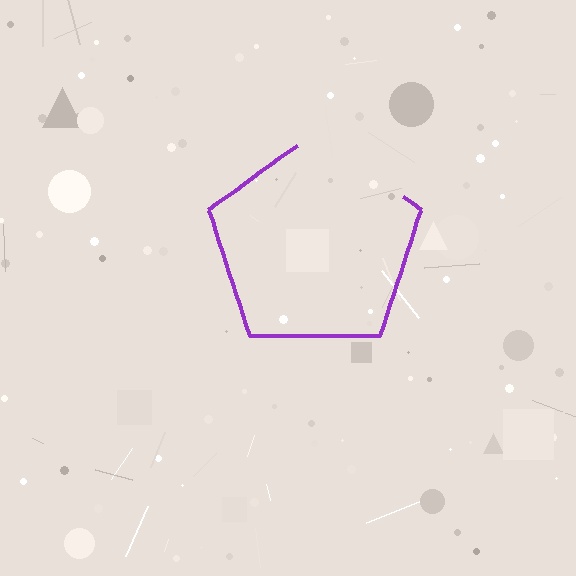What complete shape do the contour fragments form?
The contour fragments form a pentagon.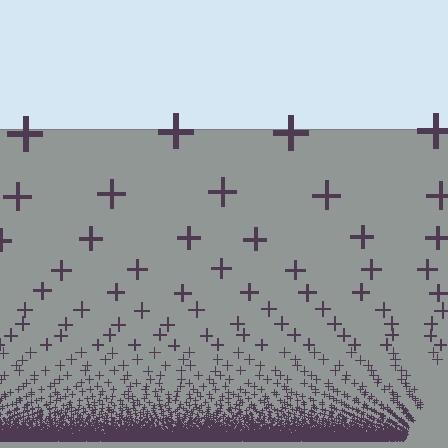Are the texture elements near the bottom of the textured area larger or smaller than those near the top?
Smaller. The gradient is inverted — elements near the bottom are smaller and denser.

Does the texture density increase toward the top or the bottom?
Density increases toward the bottom.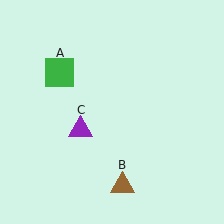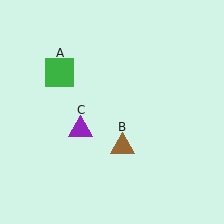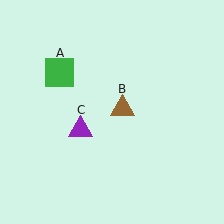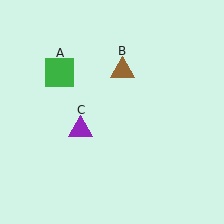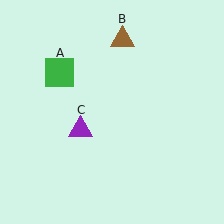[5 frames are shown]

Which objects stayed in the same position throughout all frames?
Green square (object A) and purple triangle (object C) remained stationary.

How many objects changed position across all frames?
1 object changed position: brown triangle (object B).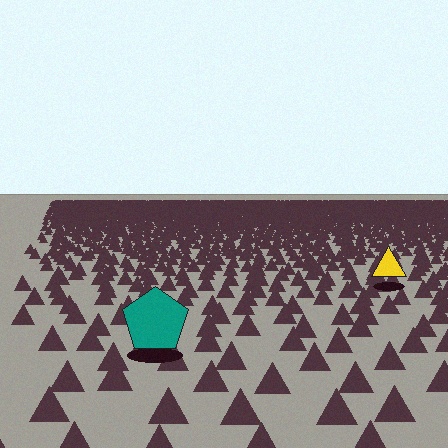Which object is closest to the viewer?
The teal pentagon is closest. The texture marks near it are larger and more spread out.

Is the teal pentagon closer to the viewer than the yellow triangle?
Yes. The teal pentagon is closer — you can tell from the texture gradient: the ground texture is coarser near it.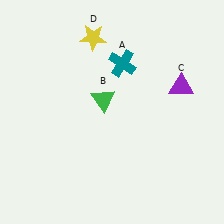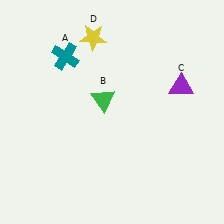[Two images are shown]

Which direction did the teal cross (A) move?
The teal cross (A) moved left.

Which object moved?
The teal cross (A) moved left.